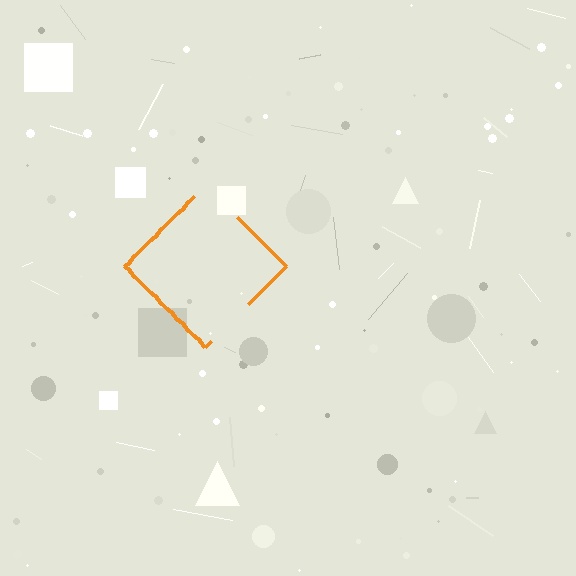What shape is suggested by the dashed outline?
The dashed outline suggests a diamond.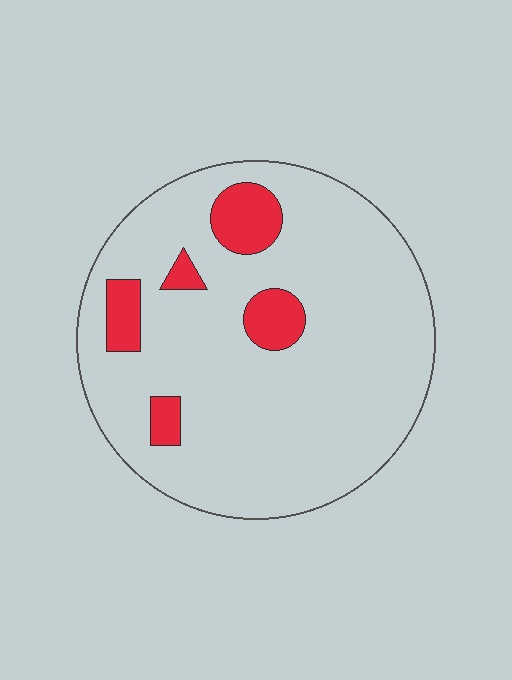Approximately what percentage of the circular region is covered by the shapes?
Approximately 10%.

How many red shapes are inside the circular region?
5.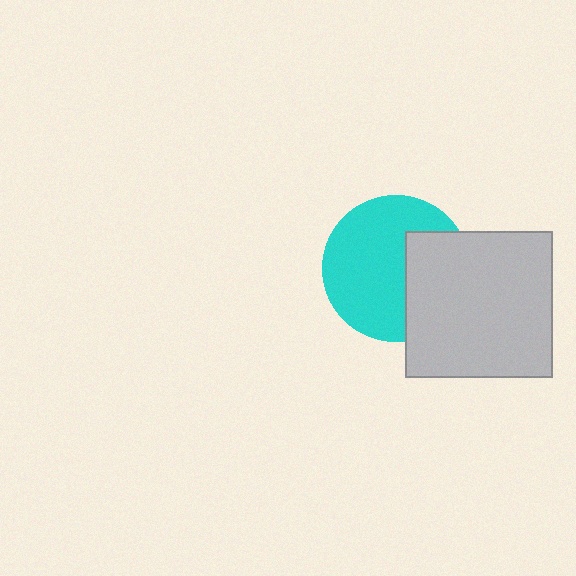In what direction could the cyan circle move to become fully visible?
The cyan circle could move left. That would shift it out from behind the light gray square entirely.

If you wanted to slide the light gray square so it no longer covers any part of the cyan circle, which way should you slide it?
Slide it right — that is the most direct way to separate the two shapes.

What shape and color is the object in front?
The object in front is a light gray square.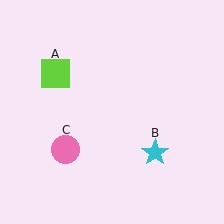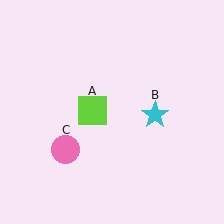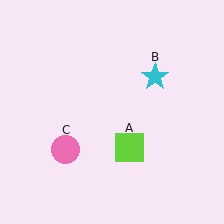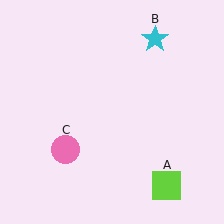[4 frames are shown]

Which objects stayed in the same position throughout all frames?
Pink circle (object C) remained stationary.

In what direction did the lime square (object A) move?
The lime square (object A) moved down and to the right.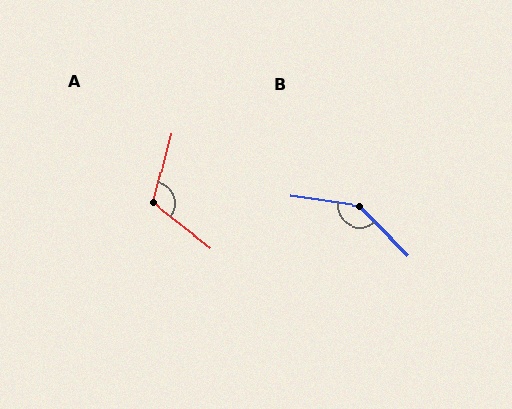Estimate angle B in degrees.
Approximately 144 degrees.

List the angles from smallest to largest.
A (114°), B (144°).